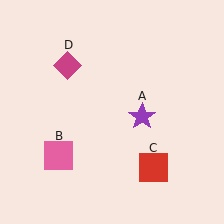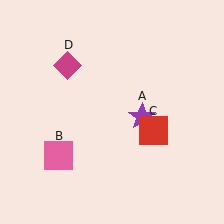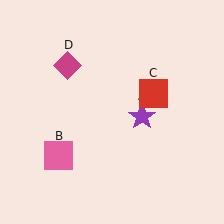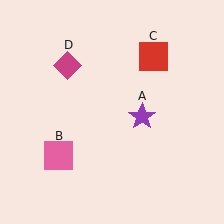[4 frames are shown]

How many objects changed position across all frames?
1 object changed position: red square (object C).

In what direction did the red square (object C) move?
The red square (object C) moved up.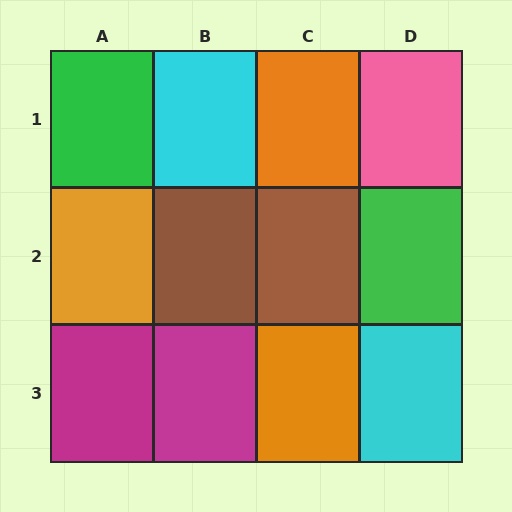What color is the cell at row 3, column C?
Orange.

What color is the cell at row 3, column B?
Magenta.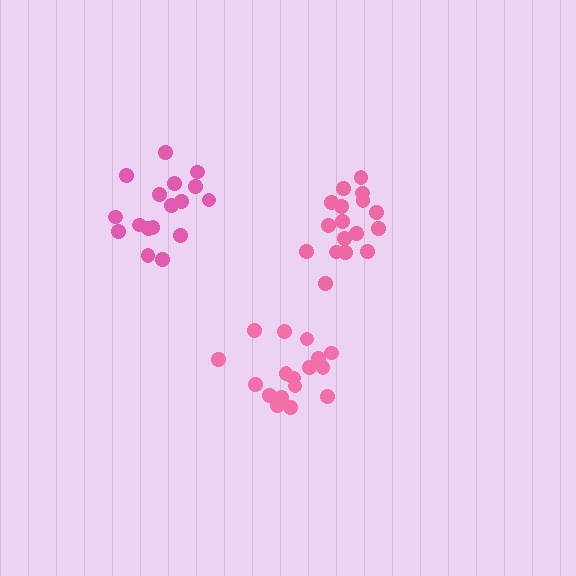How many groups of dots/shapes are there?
There are 3 groups.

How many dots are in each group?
Group 1: 17 dots, Group 2: 17 dots, Group 3: 17 dots (51 total).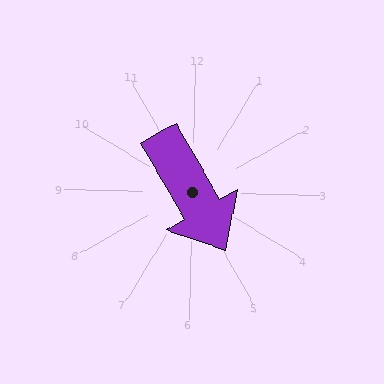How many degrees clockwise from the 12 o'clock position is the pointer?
Approximately 149 degrees.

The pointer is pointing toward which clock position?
Roughly 5 o'clock.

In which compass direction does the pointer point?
Southeast.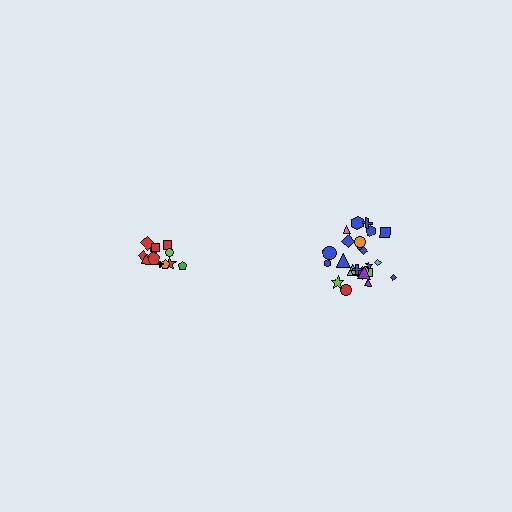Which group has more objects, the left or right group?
The right group.